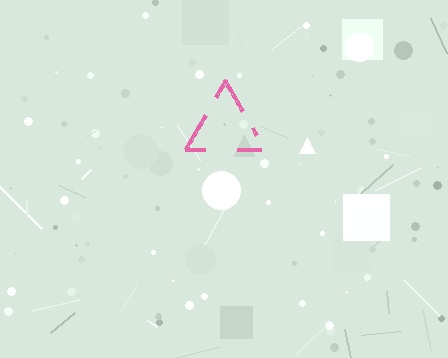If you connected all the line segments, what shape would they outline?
They would outline a triangle.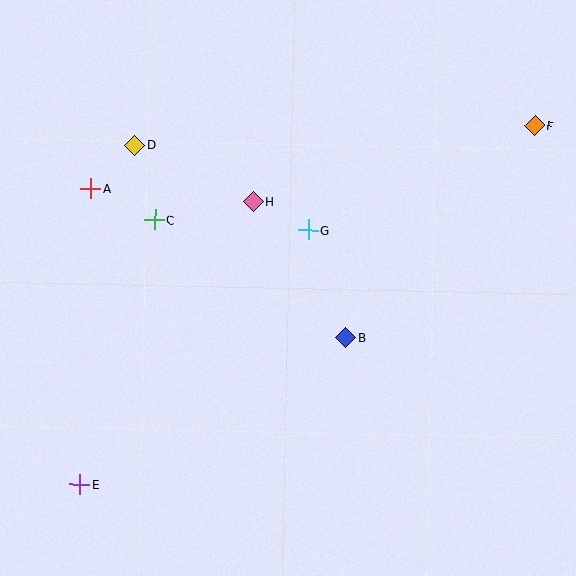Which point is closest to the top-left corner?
Point D is closest to the top-left corner.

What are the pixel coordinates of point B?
Point B is at (346, 337).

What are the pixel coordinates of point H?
Point H is at (253, 202).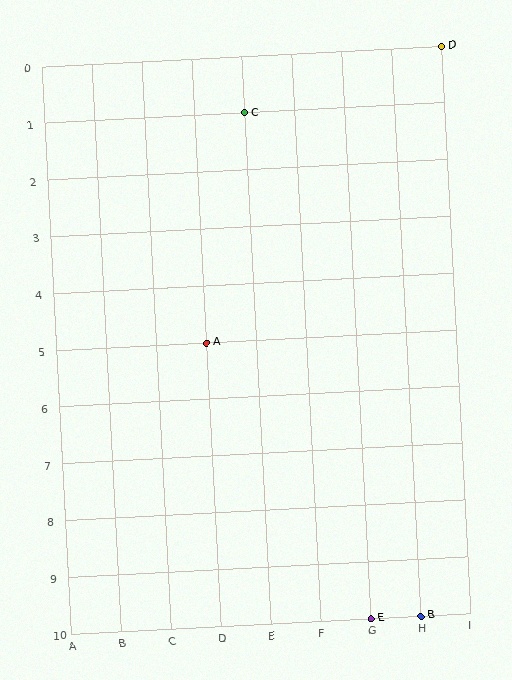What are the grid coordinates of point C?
Point C is at grid coordinates (E, 1).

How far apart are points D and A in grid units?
Points D and A are 5 columns and 5 rows apart (about 7.1 grid units diagonally).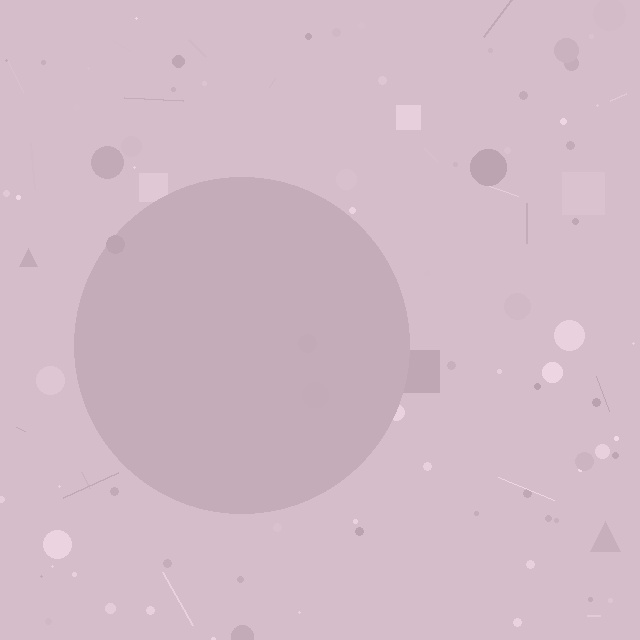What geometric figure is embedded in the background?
A circle is embedded in the background.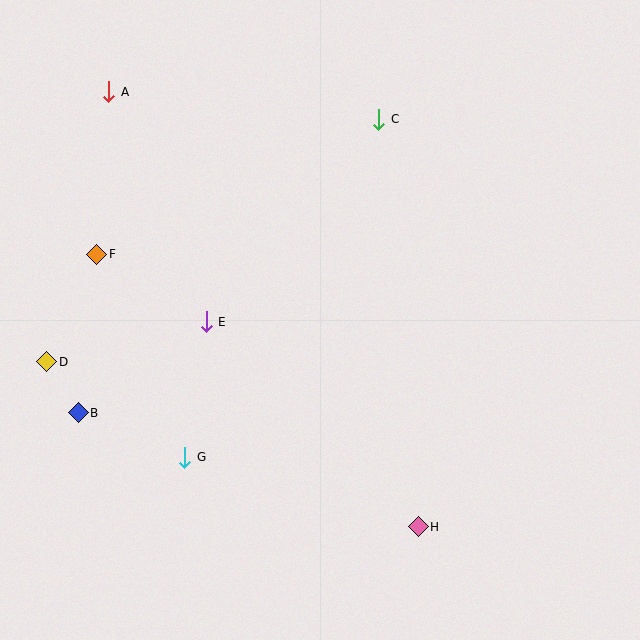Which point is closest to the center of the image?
Point E at (206, 322) is closest to the center.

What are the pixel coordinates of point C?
Point C is at (379, 119).